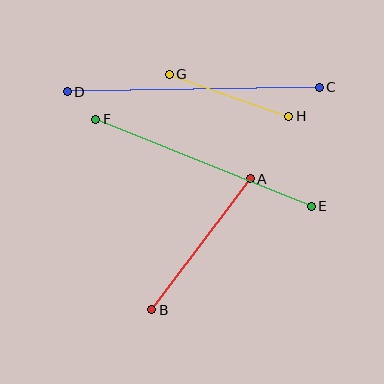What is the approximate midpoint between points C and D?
The midpoint is at approximately (193, 89) pixels.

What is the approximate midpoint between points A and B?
The midpoint is at approximately (201, 244) pixels.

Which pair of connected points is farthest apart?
Points C and D are farthest apart.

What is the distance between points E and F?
The distance is approximately 232 pixels.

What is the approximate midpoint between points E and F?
The midpoint is at approximately (204, 163) pixels.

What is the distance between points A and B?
The distance is approximately 164 pixels.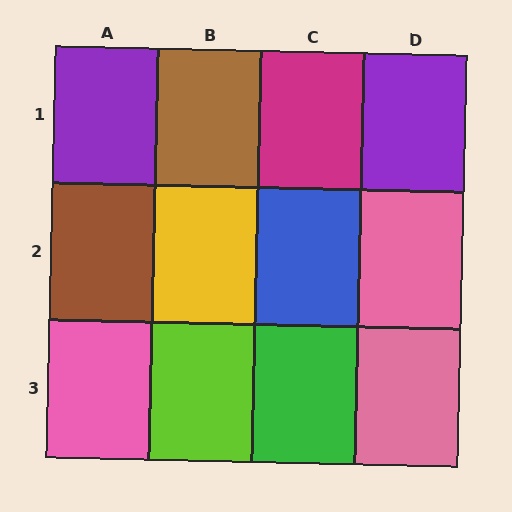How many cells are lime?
1 cell is lime.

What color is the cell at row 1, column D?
Purple.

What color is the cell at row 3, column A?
Pink.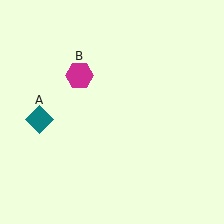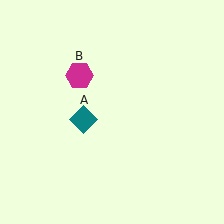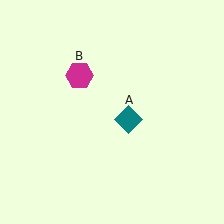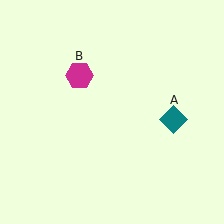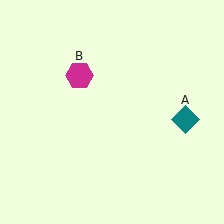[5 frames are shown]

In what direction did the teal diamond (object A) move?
The teal diamond (object A) moved right.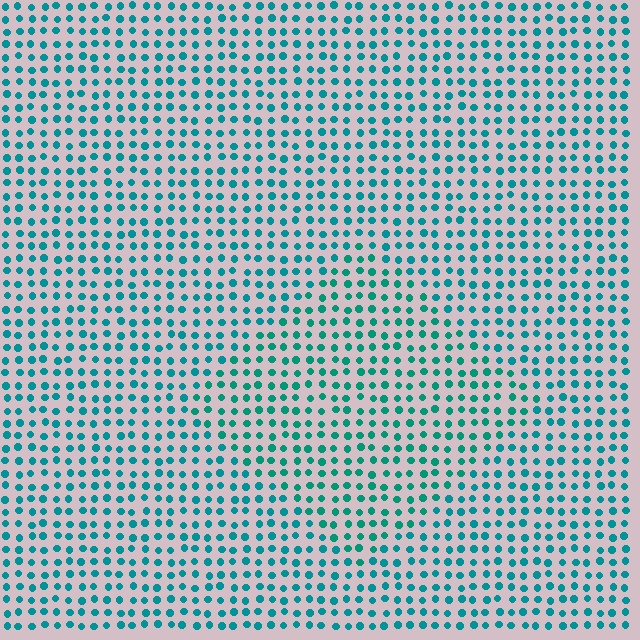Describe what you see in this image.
The image is filled with small teal elements in a uniform arrangement. A diamond-shaped region is visible where the elements are tinted to a slightly different hue, forming a subtle color boundary.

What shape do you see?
I see a diamond.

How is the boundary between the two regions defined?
The boundary is defined purely by a slight shift in hue (about 15 degrees). Spacing, size, and orientation are identical on both sides.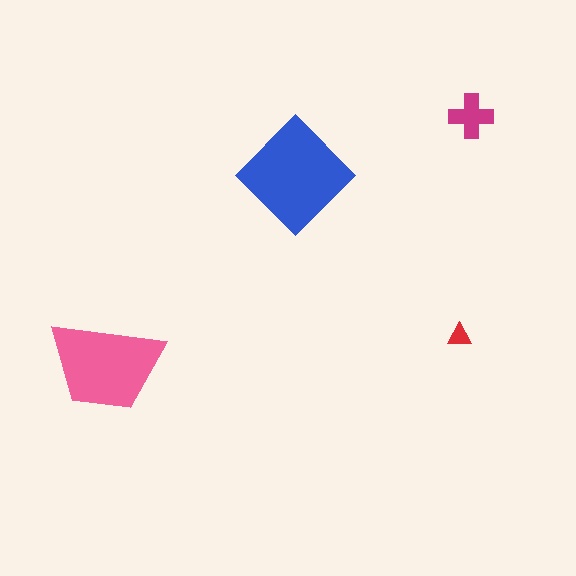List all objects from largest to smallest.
The blue diamond, the pink trapezoid, the magenta cross, the red triangle.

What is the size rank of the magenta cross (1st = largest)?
3rd.